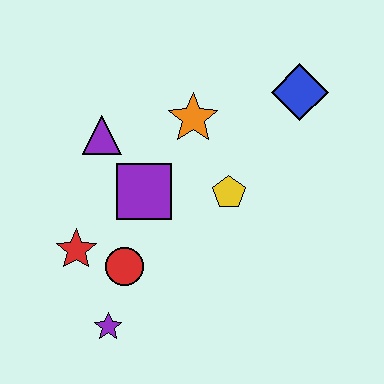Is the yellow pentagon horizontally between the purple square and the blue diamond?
Yes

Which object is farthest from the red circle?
The blue diamond is farthest from the red circle.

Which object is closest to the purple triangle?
The purple square is closest to the purple triangle.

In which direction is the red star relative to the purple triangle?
The red star is below the purple triangle.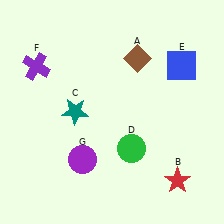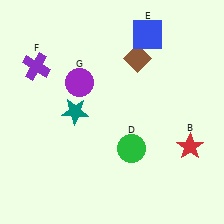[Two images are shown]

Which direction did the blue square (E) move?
The blue square (E) moved left.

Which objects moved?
The objects that moved are: the red star (B), the blue square (E), the purple circle (G).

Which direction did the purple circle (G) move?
The purple circle (G) moved up.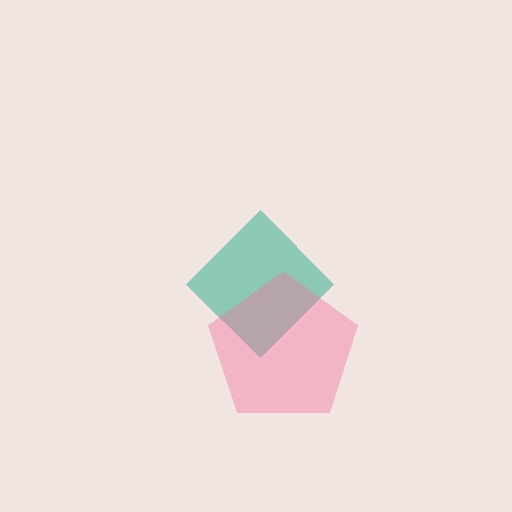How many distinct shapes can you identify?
There are 2 distinct shapes: a teal diamond, a pink pentagon.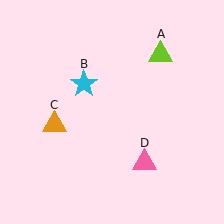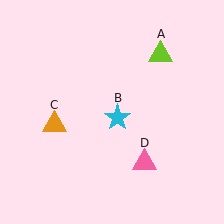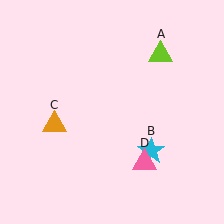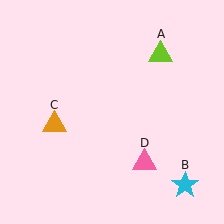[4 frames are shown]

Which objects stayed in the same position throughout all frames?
Lime triangle (object A) and orange triangle (object C) and pink triangle (object D) remained stationary.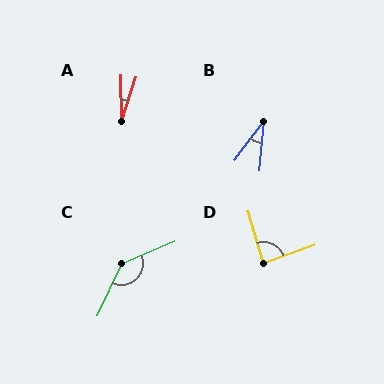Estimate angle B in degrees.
Approximately 32 degrees.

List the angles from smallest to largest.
A (20°), B (32°), D (87°), C (137°).